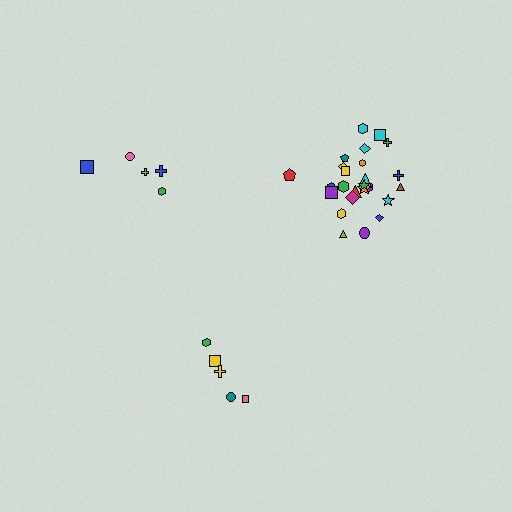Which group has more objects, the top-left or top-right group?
The top-right group.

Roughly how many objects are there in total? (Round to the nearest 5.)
Roughly 35 objects in total.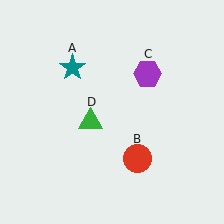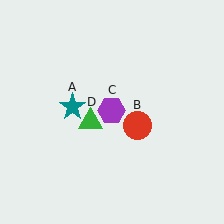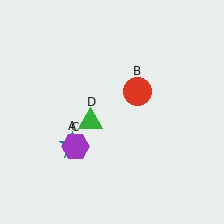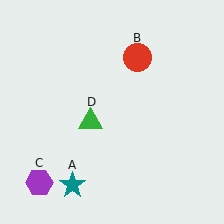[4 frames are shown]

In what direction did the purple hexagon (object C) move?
The purple hexagon (object C) moved down and to the left.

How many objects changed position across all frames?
3 objects changed position: teal star (object A), red circle (object B), purple hexagon (object C).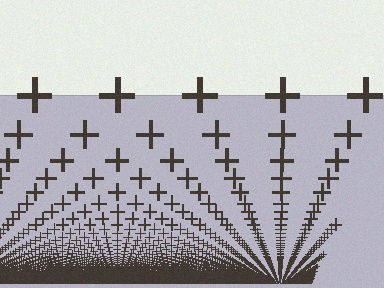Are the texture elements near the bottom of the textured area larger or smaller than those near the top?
Smaller. The gradient is inverted — elements near the bottom are smaller and denser.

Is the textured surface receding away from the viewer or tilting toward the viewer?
The surface appears to tilt toward the viewer. Texture elements get larger and sparser toward the top.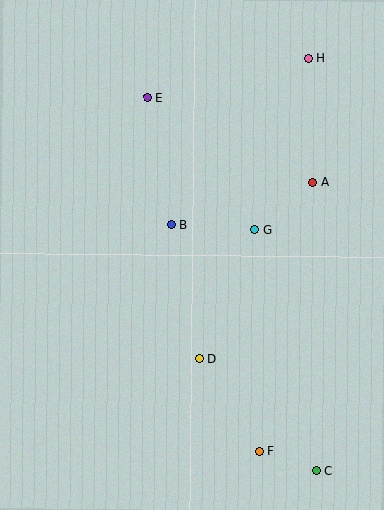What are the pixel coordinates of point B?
Point B is at (172, 224).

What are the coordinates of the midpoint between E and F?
The midpoint between E and F is at (203, 274).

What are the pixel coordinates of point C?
Point C is at (316, 471).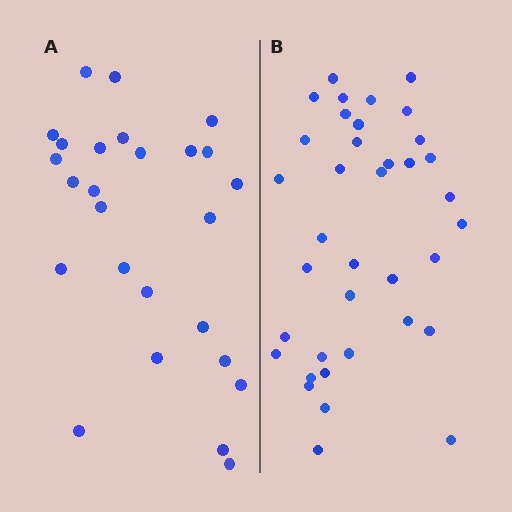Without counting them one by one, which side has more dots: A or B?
Region B (the right region) has more dots.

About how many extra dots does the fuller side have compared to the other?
Region B has roughly 12 or so more dots than region A.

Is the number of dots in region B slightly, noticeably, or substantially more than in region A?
Region B has noticeably more, but not dramatically so. The ratio is roughly 1.4 to 1.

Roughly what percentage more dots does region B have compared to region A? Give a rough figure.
About 40% more.